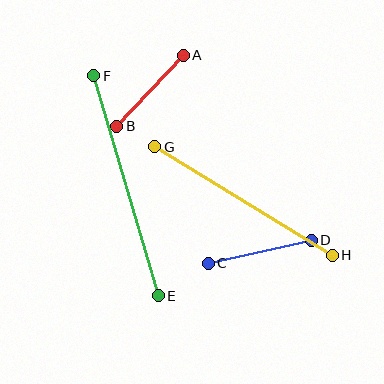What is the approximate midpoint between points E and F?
The midpoint is at approximately (126, 186) pixels.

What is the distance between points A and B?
The distance is approximately 97 pixels.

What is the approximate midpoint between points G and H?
The midpoint is at approximately (244, 201) pixels.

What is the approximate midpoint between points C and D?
The midpoint is at approximately (260, 252) pixels.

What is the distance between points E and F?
The distance is approximately 229 pixels.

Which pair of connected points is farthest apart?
Points E and F are farthest apart.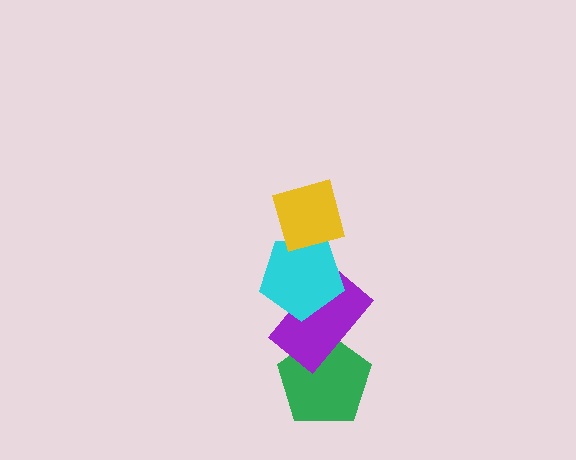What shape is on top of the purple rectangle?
The cyan pentagon is on top of the purple rectangle.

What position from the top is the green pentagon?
The green pentagon is 4th from the top.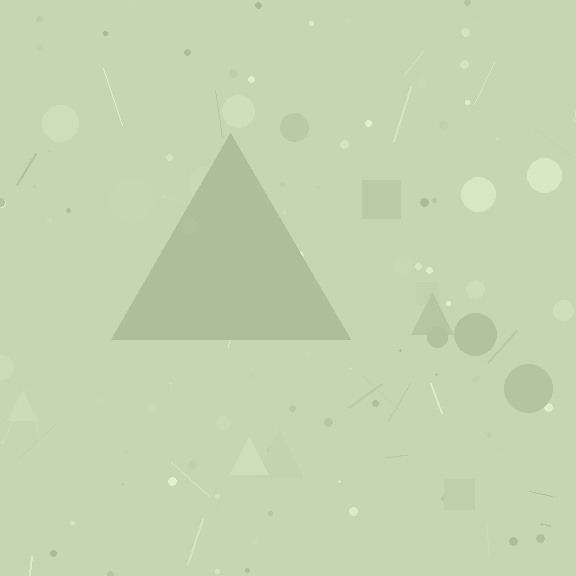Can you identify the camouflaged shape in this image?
The camouflaged shape is a triangle.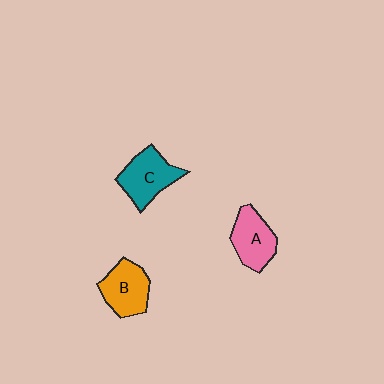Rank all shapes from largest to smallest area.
From largest to smallest: C (teal), B (orange), A (pink).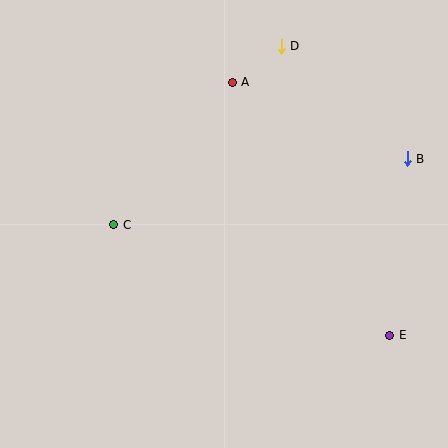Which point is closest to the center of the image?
Point C at (114, 225) is closest to the center.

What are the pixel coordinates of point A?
Point A is at (232, 82).